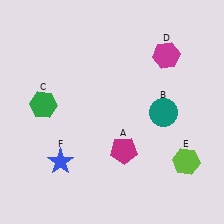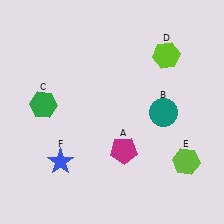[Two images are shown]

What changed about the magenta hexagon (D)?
In Image 1, D is magenta. In Image 2, it changed to lime.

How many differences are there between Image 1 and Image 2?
There is 1 difference between the two images.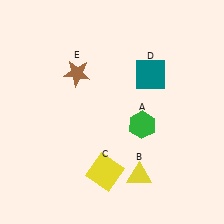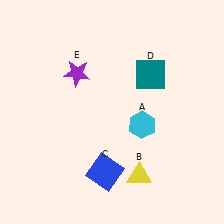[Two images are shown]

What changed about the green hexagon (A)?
In Image 1, A is green. In Image 2, it changed to cyan.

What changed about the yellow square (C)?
In Image 1, C is yellow. In Image 2, it changed to blue.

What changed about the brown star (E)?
In Image 1, E is brown. In Image 2, it changed to purple.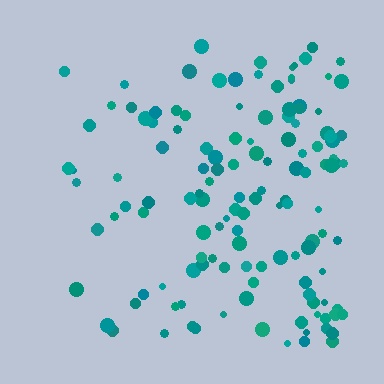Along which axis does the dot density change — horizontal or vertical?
Horizontal.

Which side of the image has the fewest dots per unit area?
The left.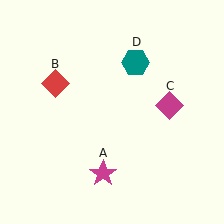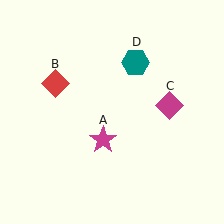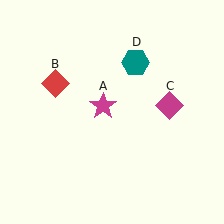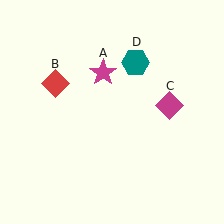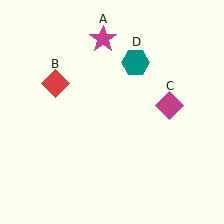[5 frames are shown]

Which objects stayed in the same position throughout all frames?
Red diamond (object B) and magenta diamond (object C) and teal hexagon (object D) remained stationary.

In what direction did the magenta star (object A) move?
The magenta star (object A) moved up.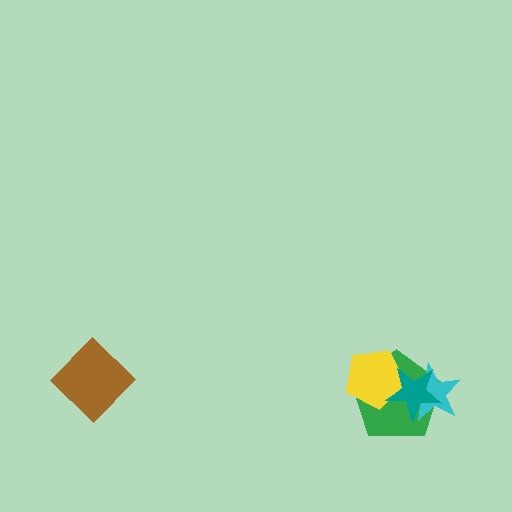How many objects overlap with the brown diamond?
0 objects overlap with the brown diamond.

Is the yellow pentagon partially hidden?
Yes, it is partially covered by another shape.